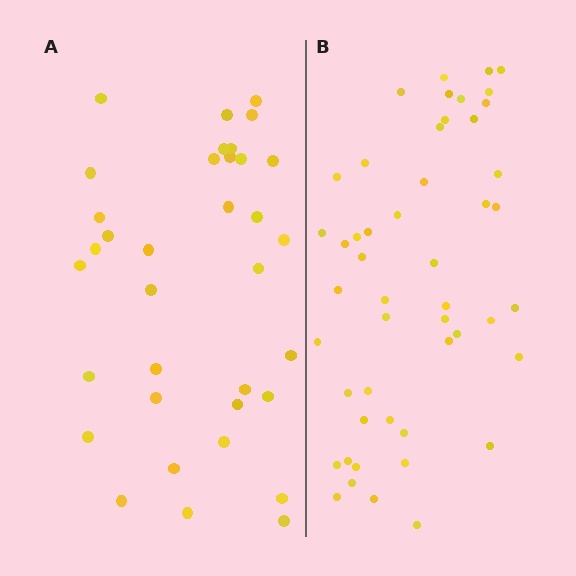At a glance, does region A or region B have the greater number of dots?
Region B (the right region) has more dots.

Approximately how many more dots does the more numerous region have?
Region B has approximately 15 more dots than region A.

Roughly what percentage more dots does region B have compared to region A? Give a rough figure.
About 40% more.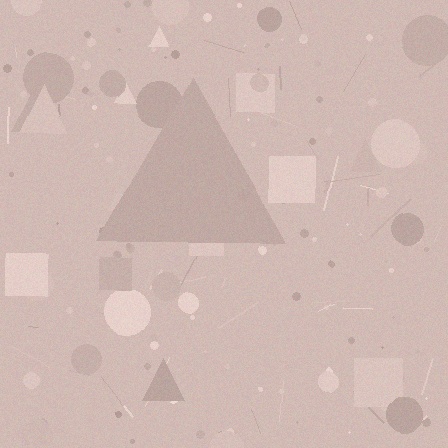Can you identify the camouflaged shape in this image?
The camouflaged shape is a triangle.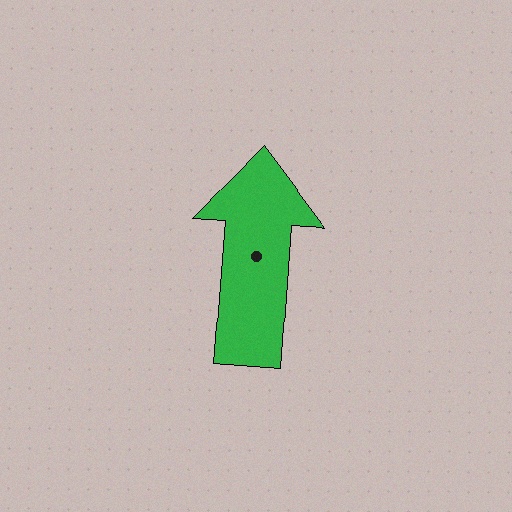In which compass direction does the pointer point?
North.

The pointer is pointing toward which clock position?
Roughly 12 o'clock.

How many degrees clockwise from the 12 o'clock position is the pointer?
Approximately 4 degrees.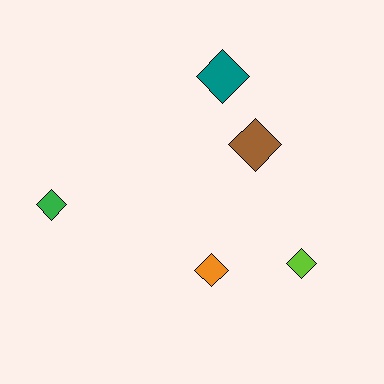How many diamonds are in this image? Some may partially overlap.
There are 5 diamonds.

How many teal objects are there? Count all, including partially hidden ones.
There is 1 teal object.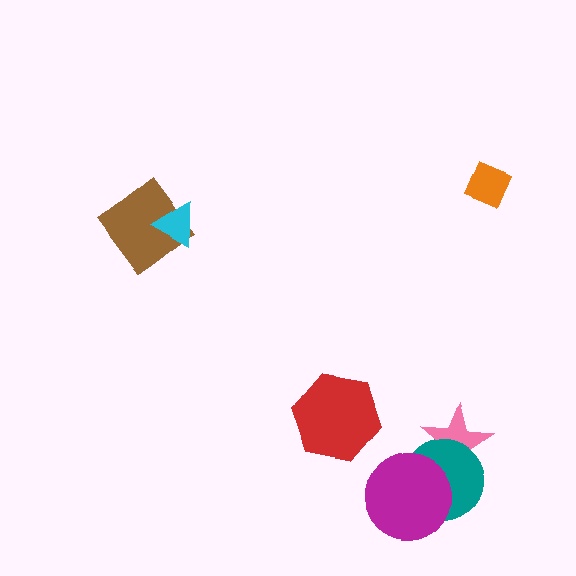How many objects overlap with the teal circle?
2 objects overlap with the teal circle.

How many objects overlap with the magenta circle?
2 objects overlap with the magenta circle.